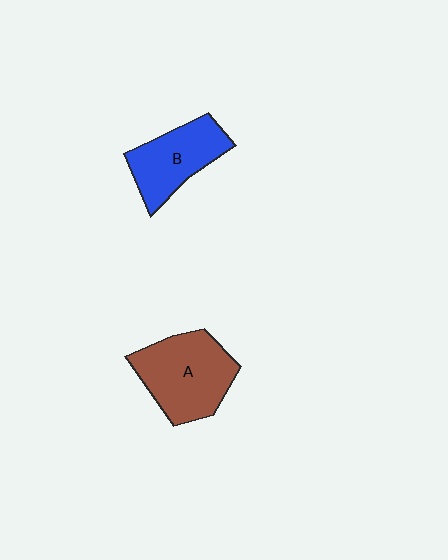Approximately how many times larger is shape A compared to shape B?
Approximately 1.3 times.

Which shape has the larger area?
Shape A (brown).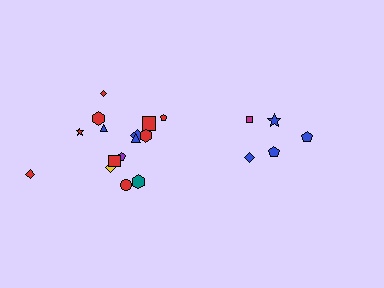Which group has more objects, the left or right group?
The left group.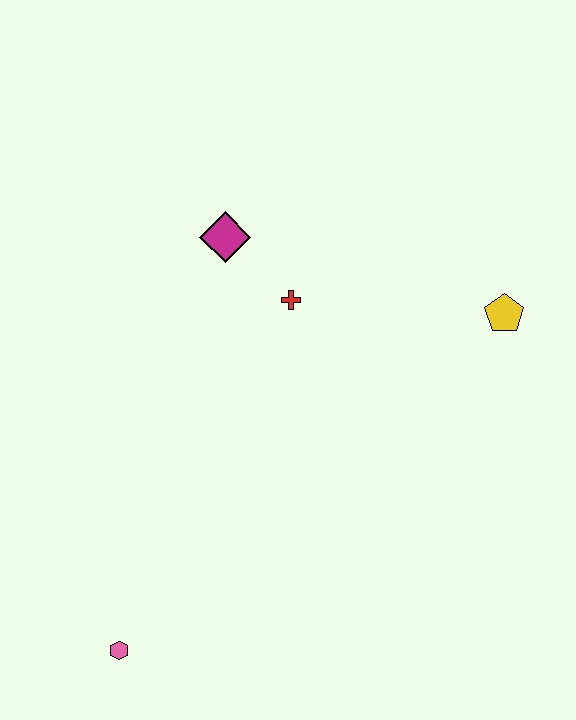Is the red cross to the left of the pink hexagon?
No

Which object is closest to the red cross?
The magenta diamond is closest to the red cross.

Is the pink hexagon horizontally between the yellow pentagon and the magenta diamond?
No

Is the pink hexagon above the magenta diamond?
No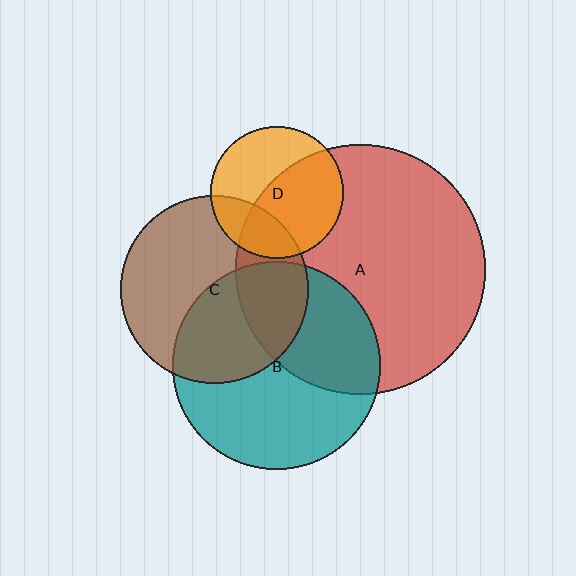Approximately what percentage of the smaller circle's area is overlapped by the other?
Approximately 45%.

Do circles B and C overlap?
Yes.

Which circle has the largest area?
Circle A (red).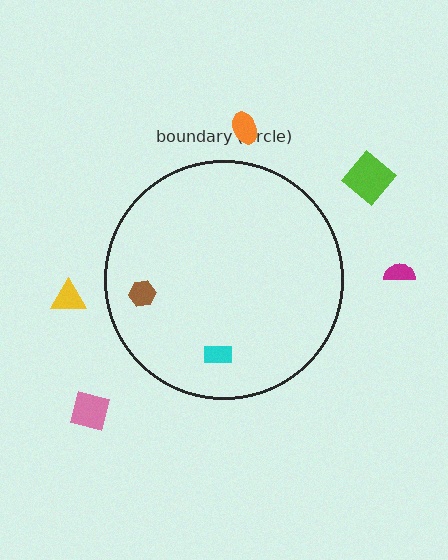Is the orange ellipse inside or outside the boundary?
Outside.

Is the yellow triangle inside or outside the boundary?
Outside.